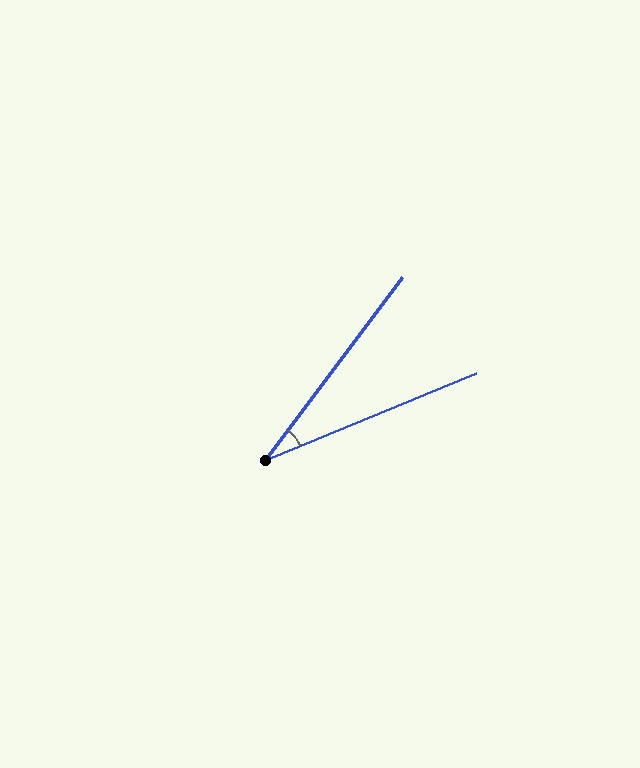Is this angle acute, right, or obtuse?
It is acute.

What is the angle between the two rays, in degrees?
Approximately 31 degrees.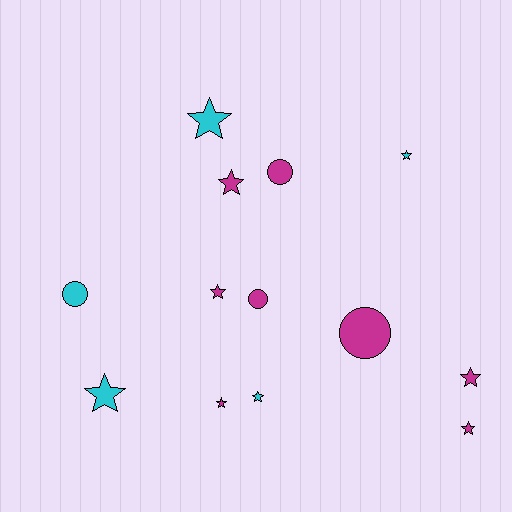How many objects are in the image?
There are 13 objects.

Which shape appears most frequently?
Star, with 9 objects.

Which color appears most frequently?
Magenta, with 8 objects.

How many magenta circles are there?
There are 3 magenta circles.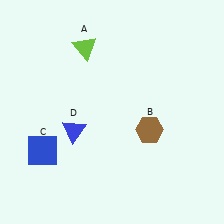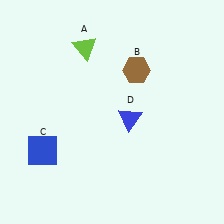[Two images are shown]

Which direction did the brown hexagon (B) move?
The brown hexagon (B) moved up.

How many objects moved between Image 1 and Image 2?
2 objects moved between the two images.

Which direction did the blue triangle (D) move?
The blue triangle (D) moved right.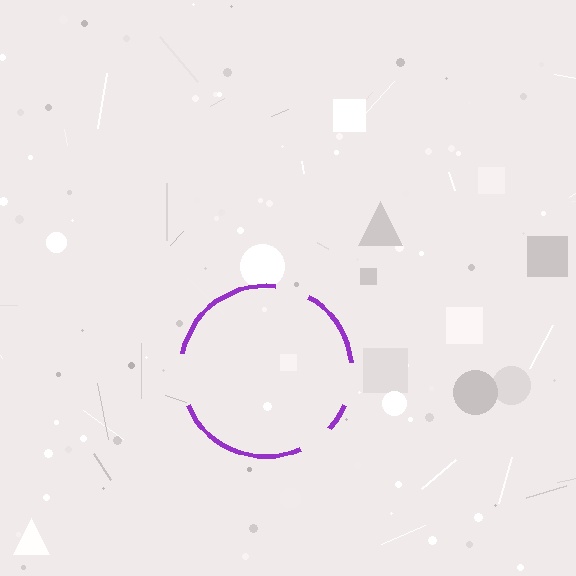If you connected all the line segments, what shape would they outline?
They would outline a circle.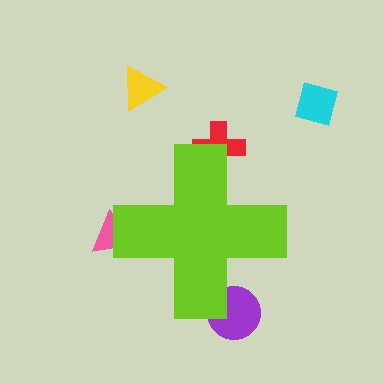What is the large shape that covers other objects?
A lime cross.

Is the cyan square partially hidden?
No, the cyan square is fully visible.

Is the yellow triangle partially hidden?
No, the yellow triangle is fully visible.